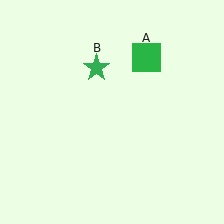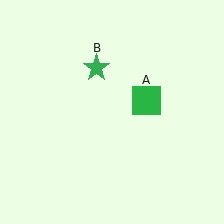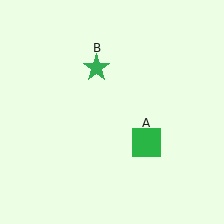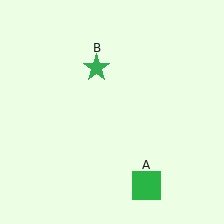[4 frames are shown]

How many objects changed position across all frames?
1 object changed position: green square (object A).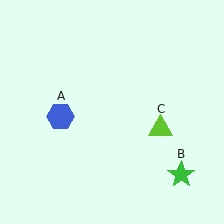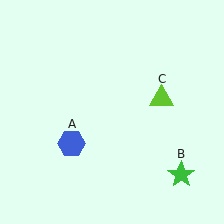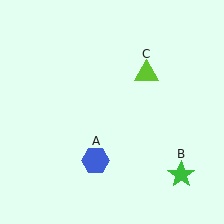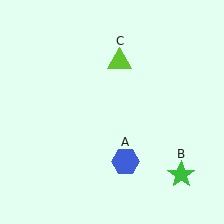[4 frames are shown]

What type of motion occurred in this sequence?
The blue hexagon (object A), lime triangle (object C) rotated counterclockwise around the center of the scene.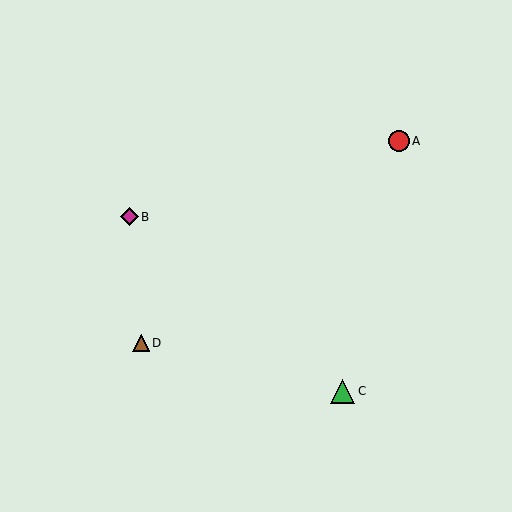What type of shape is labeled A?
Shape A is a red circle.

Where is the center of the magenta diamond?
The center of the magenta diamond is at (129, 217).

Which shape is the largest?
The green triangle (labeled C) is the largest.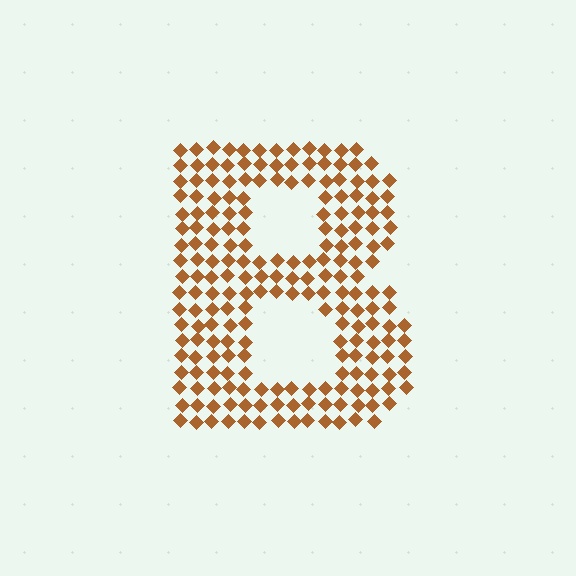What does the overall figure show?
The overall figure shows the letter B.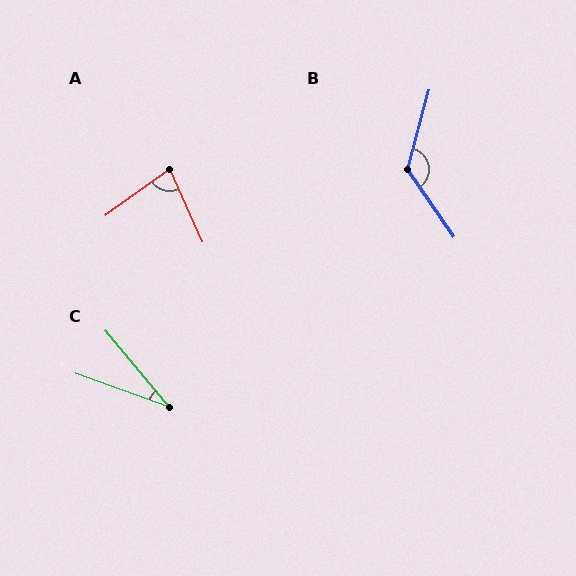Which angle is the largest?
B, at approximately 130 degrees.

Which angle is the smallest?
C, at approximately 31 degrees.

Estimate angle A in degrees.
Approximately 78 degrees.